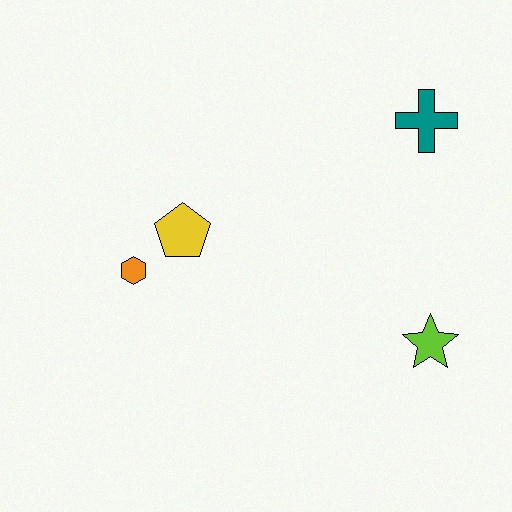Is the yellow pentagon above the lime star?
Yes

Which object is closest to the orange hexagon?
The yellow pentagon is closest to the orange hexagon.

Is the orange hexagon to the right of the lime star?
No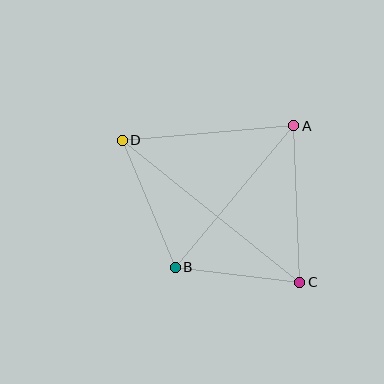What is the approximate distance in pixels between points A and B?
The distance between A and B is approximately 184 pixels.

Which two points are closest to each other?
Points B and C are closest to each other.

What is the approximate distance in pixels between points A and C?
The distance between A and C is approximately 156 pixels.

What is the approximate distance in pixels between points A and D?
The distance between A and D is approximately 172 pixels.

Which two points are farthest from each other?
Points C and D are farthest from each other.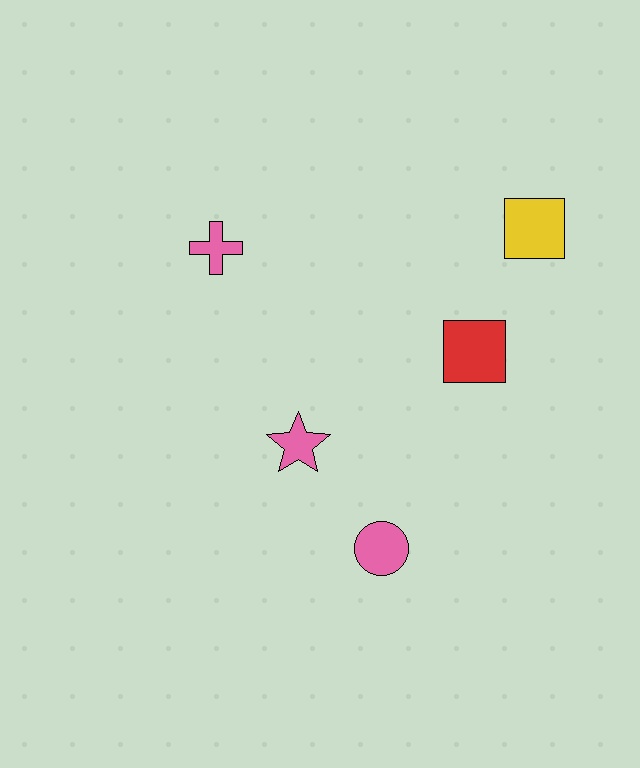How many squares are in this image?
There are 2 squares.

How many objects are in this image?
There are 5 objects.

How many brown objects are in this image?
There are no brown objects.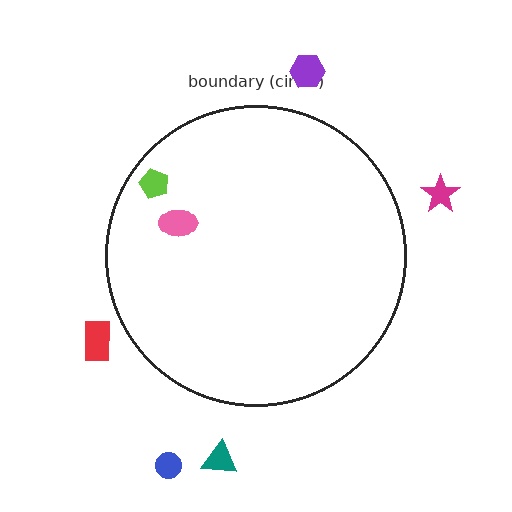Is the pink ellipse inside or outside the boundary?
Inside.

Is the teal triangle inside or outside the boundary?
Outside.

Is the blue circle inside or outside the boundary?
Outside.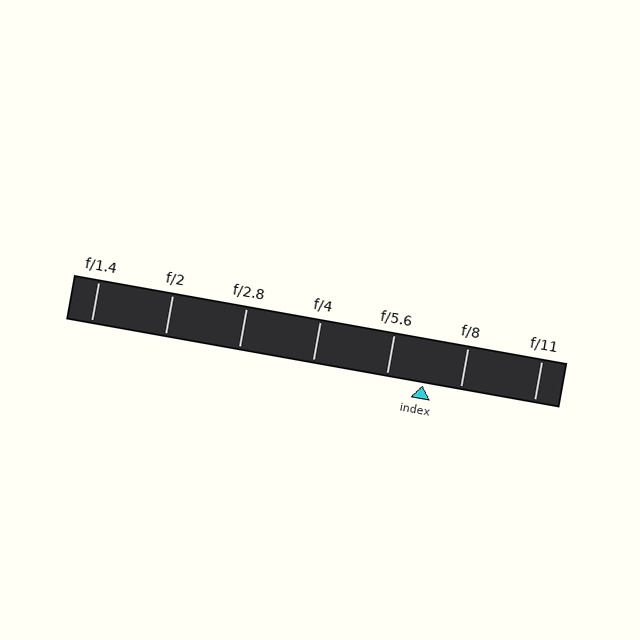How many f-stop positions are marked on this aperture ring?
There are 7 f-stop positions marked.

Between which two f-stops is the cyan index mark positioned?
The index mark is between f/5.6 and f/8.